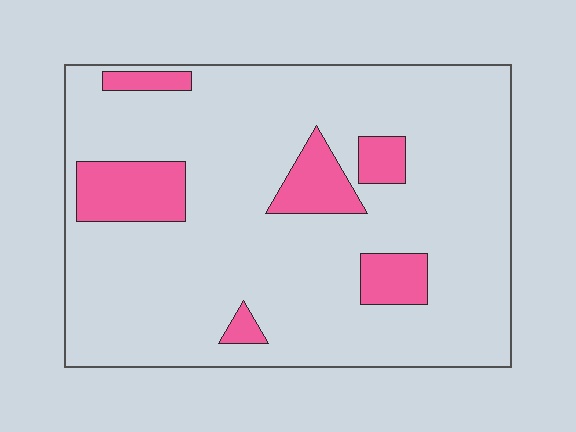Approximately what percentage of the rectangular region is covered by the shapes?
Approximately 15%.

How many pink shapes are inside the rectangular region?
6.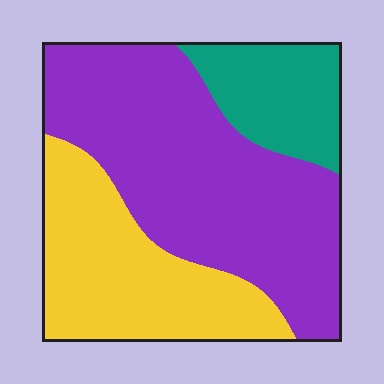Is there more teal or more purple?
Purple.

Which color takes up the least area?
Teal, at roughly 15%.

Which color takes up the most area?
Purple, at roughly 55%.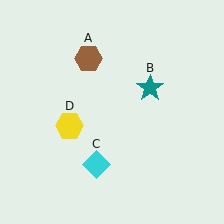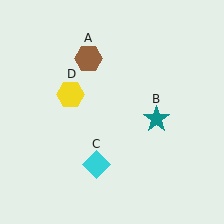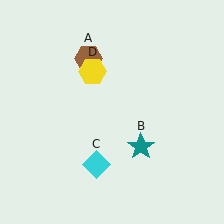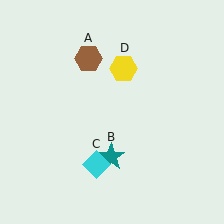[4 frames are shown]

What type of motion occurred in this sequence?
The teal star (object B), yellow hexagon (object D) rotated clockwise around the center of the scene.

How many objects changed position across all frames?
2 objects changed position: teal star (object B), yellow hexagon (object D).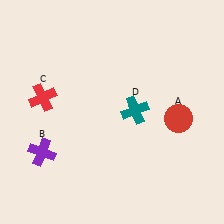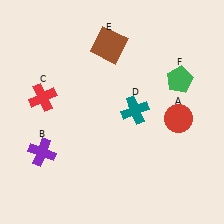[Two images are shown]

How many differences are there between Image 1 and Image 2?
There are 2 differences between the two images.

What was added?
A brown square (E), a green pentagon (F) were added in Image 2.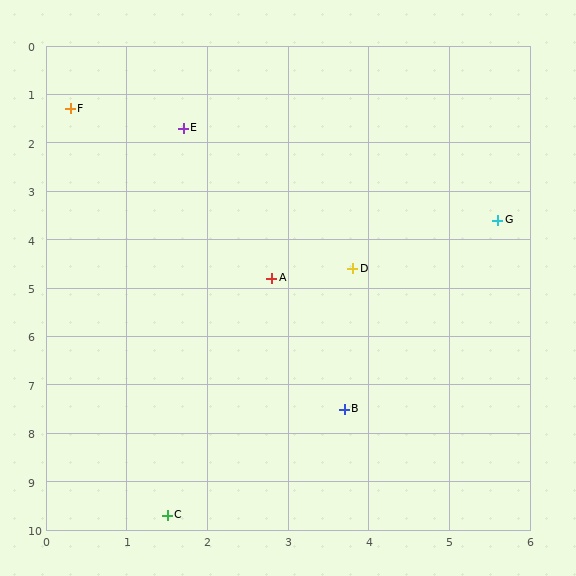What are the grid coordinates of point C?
Point C is at approximately (1.5, 9.7).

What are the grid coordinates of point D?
Point D is at approximately (3.8, 4.6).